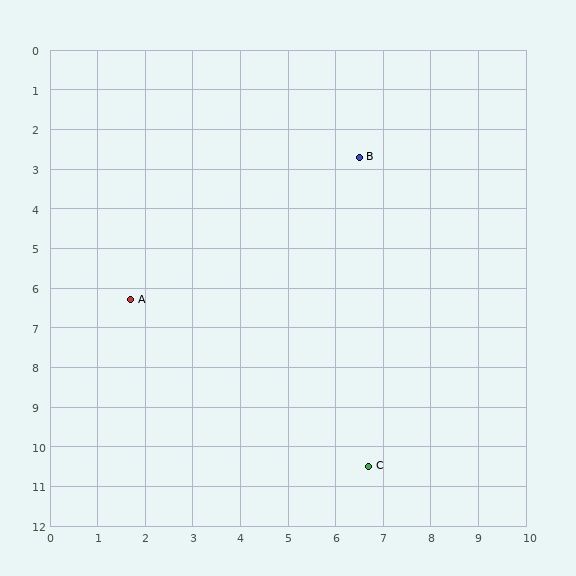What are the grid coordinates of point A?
Point A is at approximately (1.7, 6.3).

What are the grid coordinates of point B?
Point B is at approximately (6.5, 2.7).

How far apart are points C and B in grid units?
Points C and B are about 7.8 grid units apart.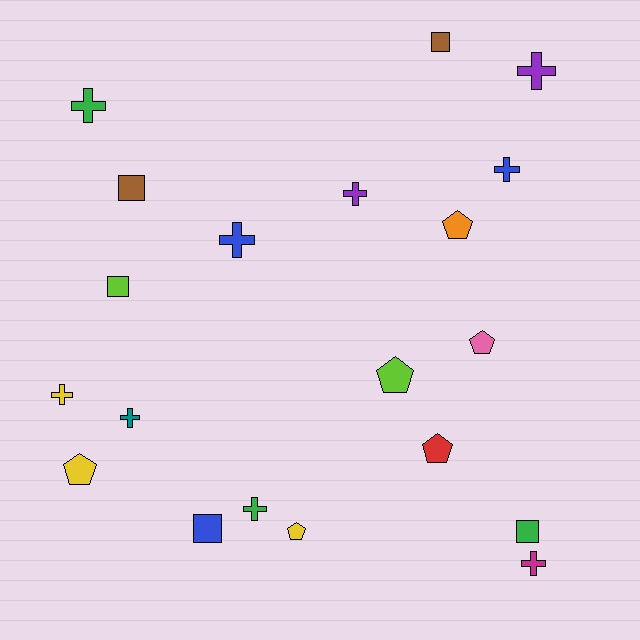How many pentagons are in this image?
There are 6 pentagons.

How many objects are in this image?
There are 20 objects.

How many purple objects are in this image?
There are 2 purple objects.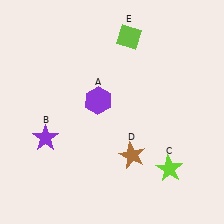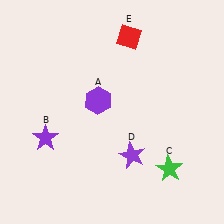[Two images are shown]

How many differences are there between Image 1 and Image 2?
There are 3 differences between the two images.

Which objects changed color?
C changed from lime to green. D changed from brown to purple. E changed from lime to red.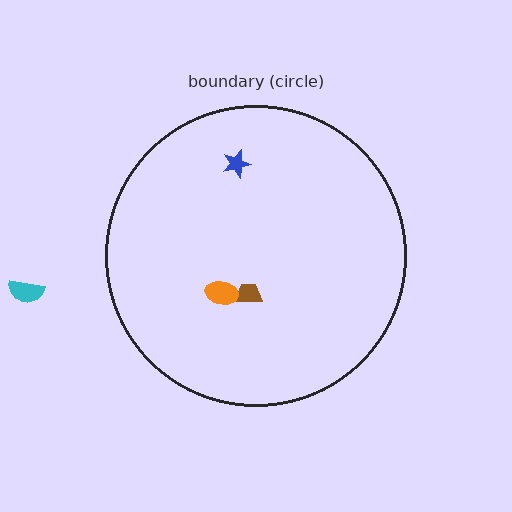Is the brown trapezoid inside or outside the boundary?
Inside.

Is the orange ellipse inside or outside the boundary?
Inside.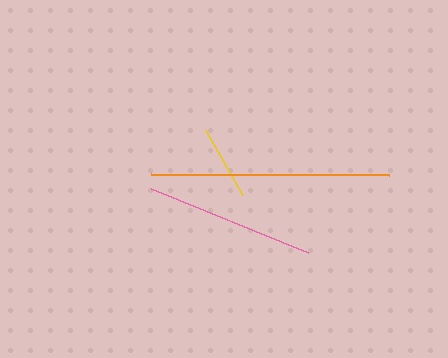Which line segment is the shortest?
The yellow line is the shortest at approximately 75 pixels.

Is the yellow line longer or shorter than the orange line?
The orange line is longer than the yellow line.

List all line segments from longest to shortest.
From longest to shortest: orange, pink, yellow.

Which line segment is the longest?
The orange line is the longest at approximately 238 pixels.